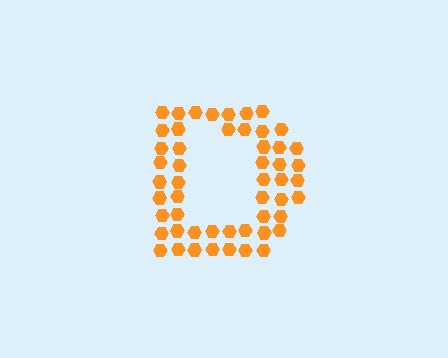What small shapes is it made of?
It is made of small hexagons.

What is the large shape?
The large shape is the letter D.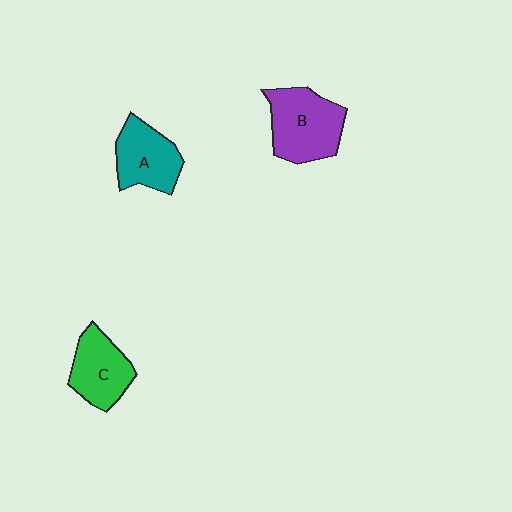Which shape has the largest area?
Shape B (purple).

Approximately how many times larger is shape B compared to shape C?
Approximately 1.3 times.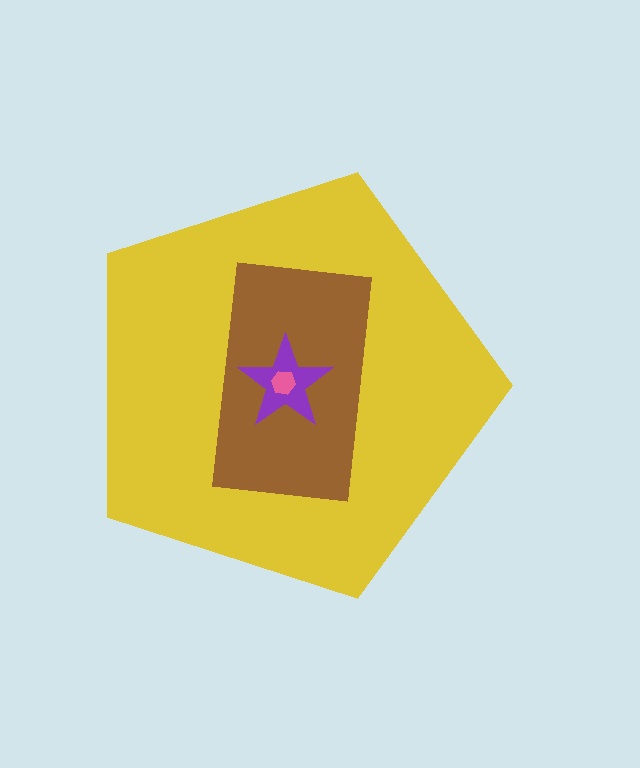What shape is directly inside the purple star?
The pink hexagon.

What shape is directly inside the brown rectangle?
The purple star.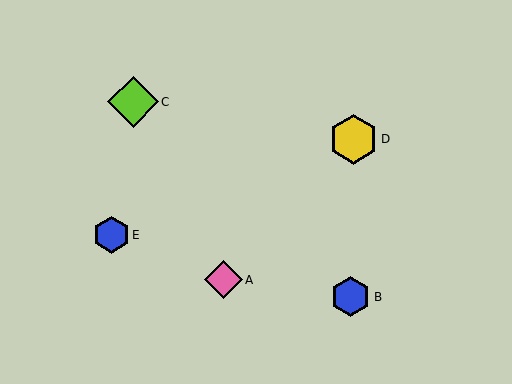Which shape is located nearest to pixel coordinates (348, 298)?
The blue hexagon (labeled B) at (351, 297) is nearest to that location.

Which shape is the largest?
The lime diamond (labeled C) is the largest.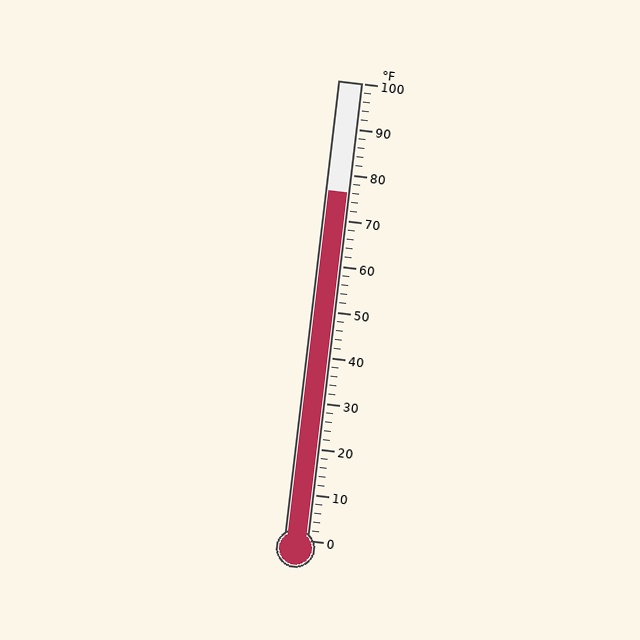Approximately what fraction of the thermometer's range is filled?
The thermometer is filled to approximately 75% of its range.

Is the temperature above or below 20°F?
The temperature is above 20°F.